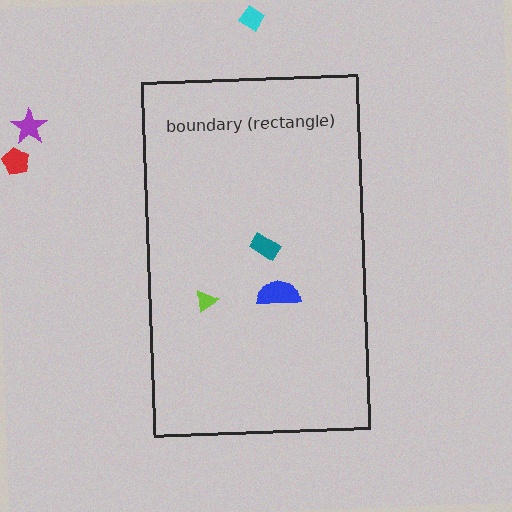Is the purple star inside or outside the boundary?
Outside.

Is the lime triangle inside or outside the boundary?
Inside.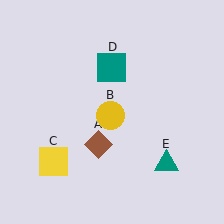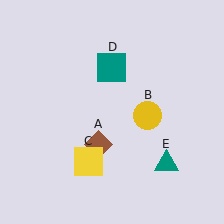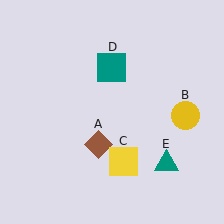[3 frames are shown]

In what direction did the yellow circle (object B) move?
The yellow circle (object B) moved right.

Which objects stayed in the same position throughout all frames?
Brown diamond (object A) and teal square (object D) and teal triangle (object E) remained stationary.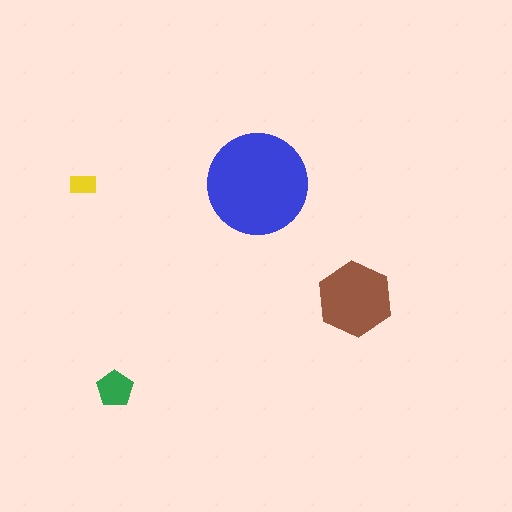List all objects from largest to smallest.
The blue circle, the brown hexagon, the green pentagon, the yellow rectangle.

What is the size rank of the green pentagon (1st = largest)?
3rd.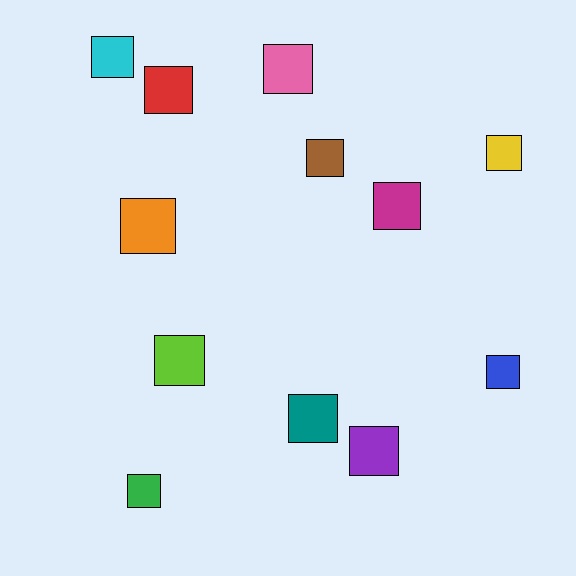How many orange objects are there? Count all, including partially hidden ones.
There is 1 orange object.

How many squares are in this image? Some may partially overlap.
There are 12 squares.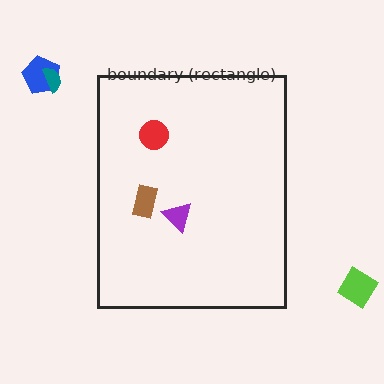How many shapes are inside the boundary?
3 inside, 3 outside.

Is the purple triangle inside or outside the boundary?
Inside.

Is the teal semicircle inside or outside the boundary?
Outside.